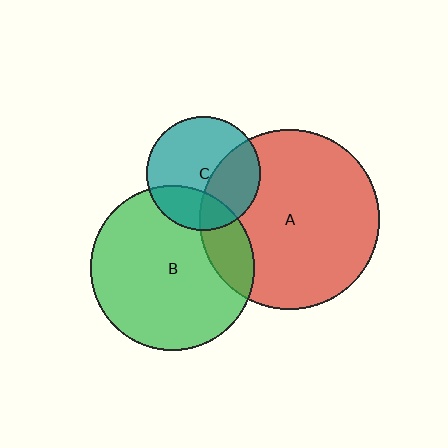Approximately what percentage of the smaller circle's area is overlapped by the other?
Approximately 35%.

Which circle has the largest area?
Circle A (red).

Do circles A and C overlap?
Yes.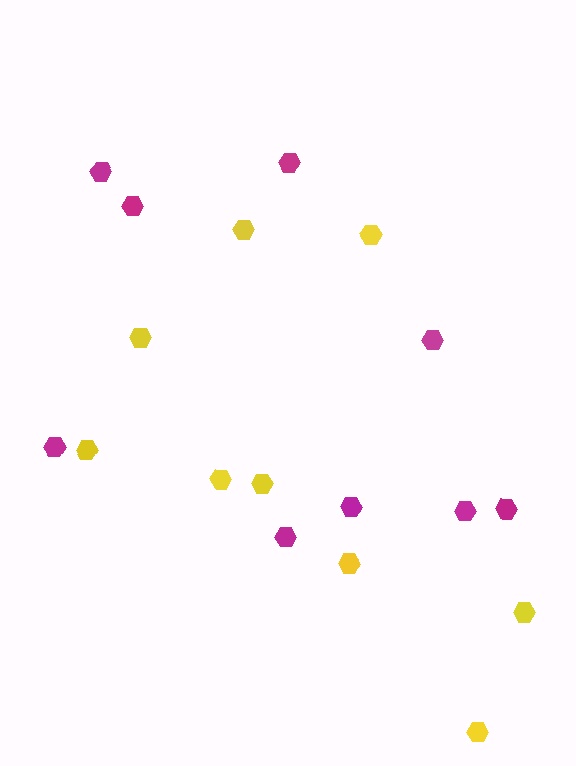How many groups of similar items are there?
There are 2 groups: one group of magenta hexagons (9) and one group of yellow hexagons (9).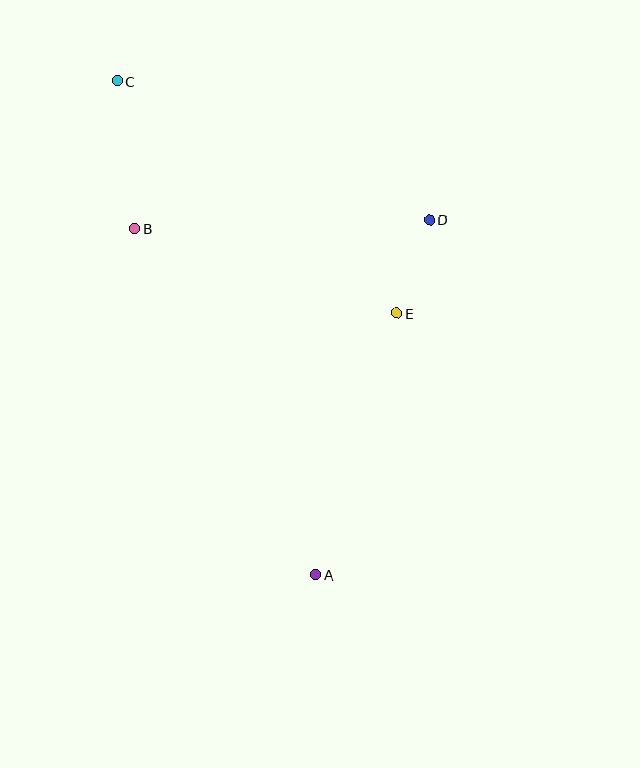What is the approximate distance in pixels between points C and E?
The distance between C and E is approximately 364 pixels.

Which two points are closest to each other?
Points D and E are closest to each other.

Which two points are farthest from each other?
Points A and C are farthest from each other.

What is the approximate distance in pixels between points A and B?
The distance between A and B is approximately 390 pixels.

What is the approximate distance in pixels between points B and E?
The distance between B and E is approximately 276 pixels.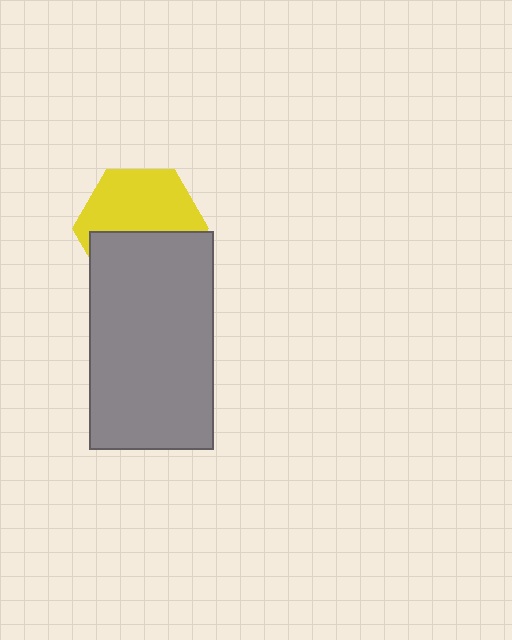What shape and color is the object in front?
The object in front is a gray rectangle.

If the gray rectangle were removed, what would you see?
You would see the complete yellow hexagon.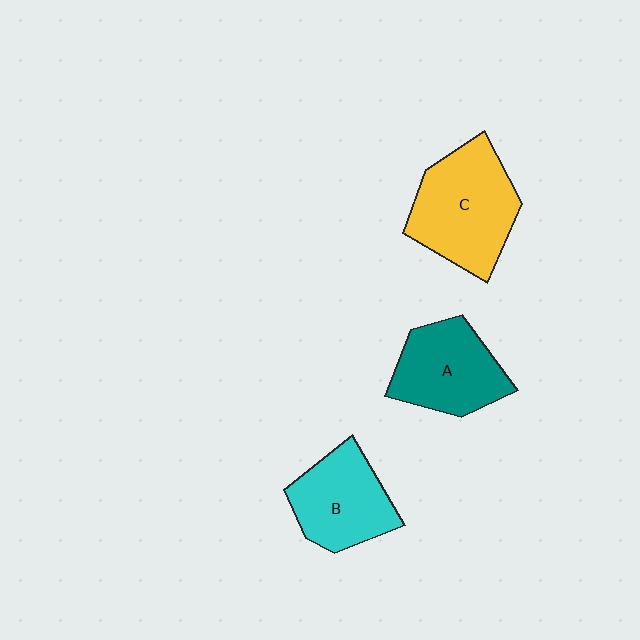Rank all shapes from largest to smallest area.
From largest to smallest: C (yellow), A (teal), B (cyan).